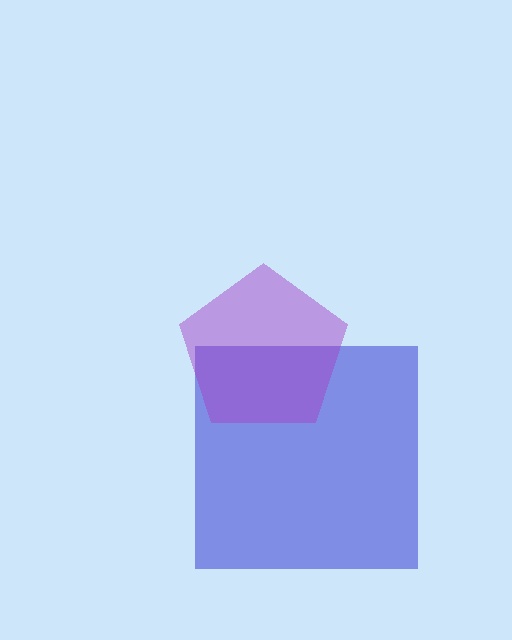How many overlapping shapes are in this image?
There are 2 overlapping shapes in the image.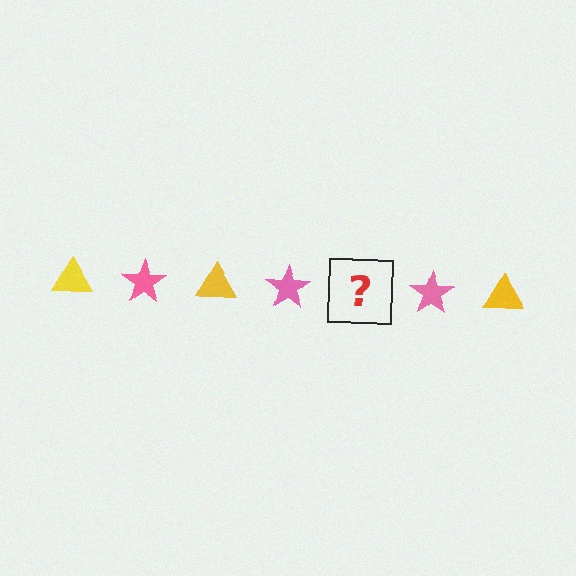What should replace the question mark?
The question mark should be replaced with a yellow triangle.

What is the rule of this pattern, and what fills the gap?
The rule is that the pattern alternates between yellow triangle and pink star. The gap should be filled with a yellow triangle.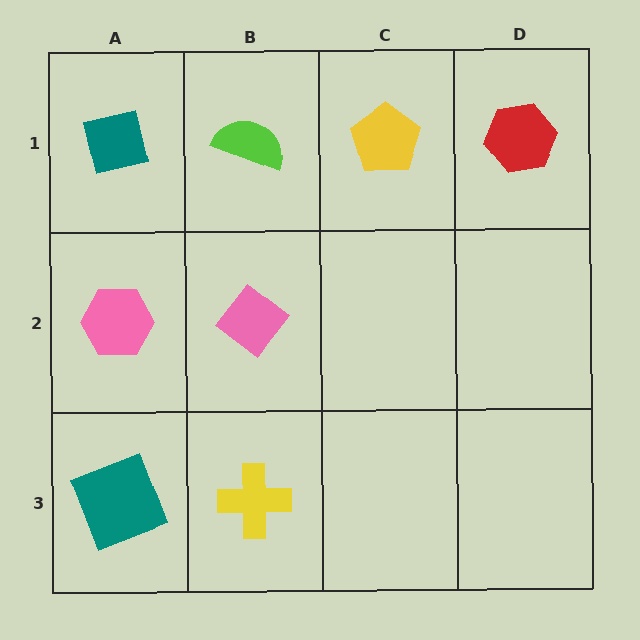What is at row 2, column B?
A pink diamond.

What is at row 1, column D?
A red hexagon.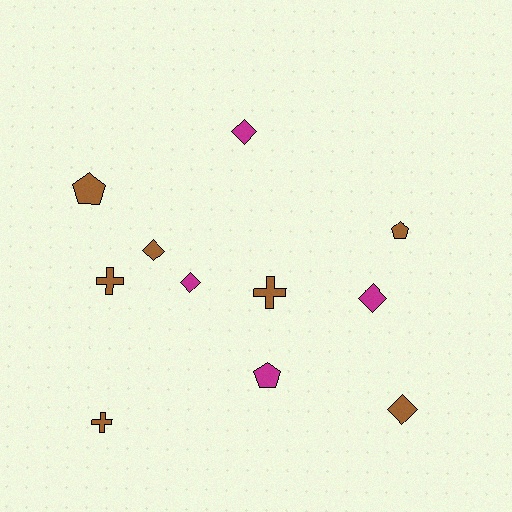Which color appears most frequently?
Brown, with 7 objects.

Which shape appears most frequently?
Diamond, with 5 objects.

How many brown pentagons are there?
There are 2 brown pentagons.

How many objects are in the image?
There are 11 objects.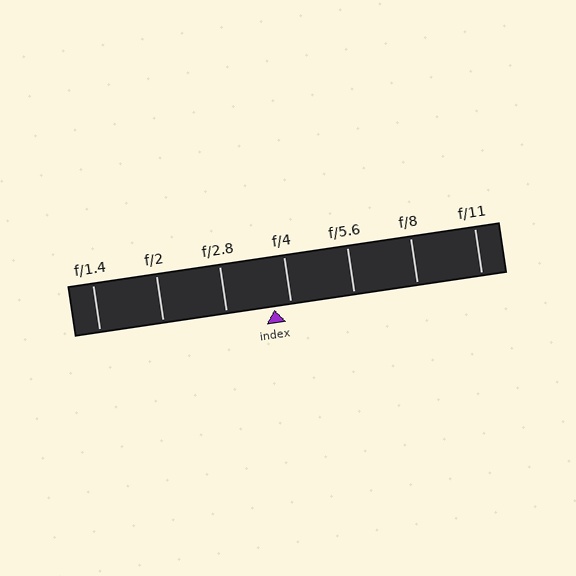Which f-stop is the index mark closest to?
The index mark is closest to f/4.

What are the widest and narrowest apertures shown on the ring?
The widest aperture shown is f/1.4 and the narrowest is f/11.